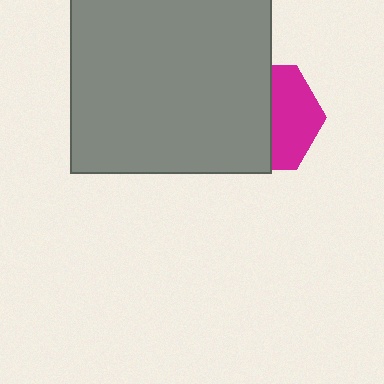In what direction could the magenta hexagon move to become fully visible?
The magenta hexagon could move right. That would shift it out from behind the gray rectangle entirely.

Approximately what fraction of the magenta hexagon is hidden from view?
Roughly 56% of the magenta hexagon is hidden behind the gray rectangle.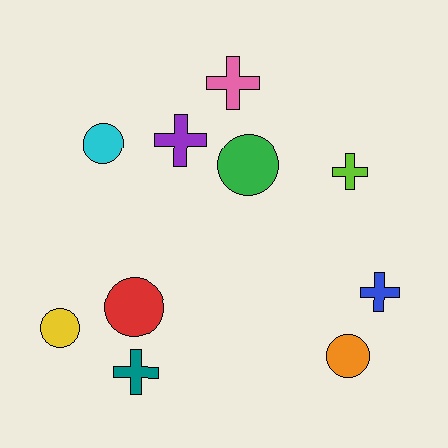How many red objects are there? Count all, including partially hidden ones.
There is 1 red object.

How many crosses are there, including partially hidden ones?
There are 5 crosses.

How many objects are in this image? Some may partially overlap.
There are 10 objects.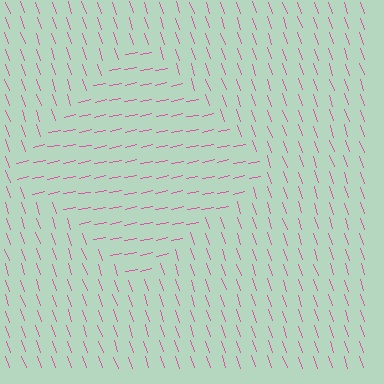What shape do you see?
I see a diamond.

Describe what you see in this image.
The image is filled with small pink line segments. A diamond region in the image has lines oriented differently from the surrounding lines, creating a visible texture boundary.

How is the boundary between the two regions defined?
The boundary is defined purely by a change in line orientation (approximately 82 degrees difference). All lines are the same color and thickness.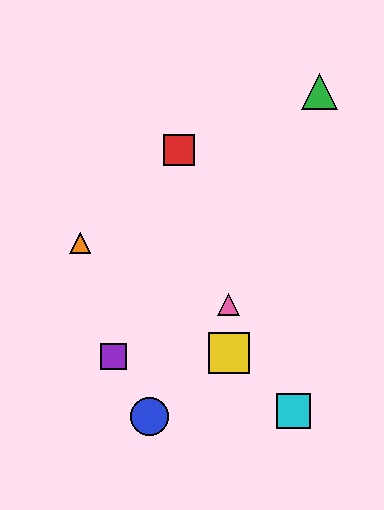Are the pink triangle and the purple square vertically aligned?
No, the pink triangle is at x≈229 and the purple square is at x≈113.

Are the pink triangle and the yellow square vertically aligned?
Yes, both are at x≈229.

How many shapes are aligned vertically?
2 shapes (the yellow square, the pink triangle) are aligned vertically.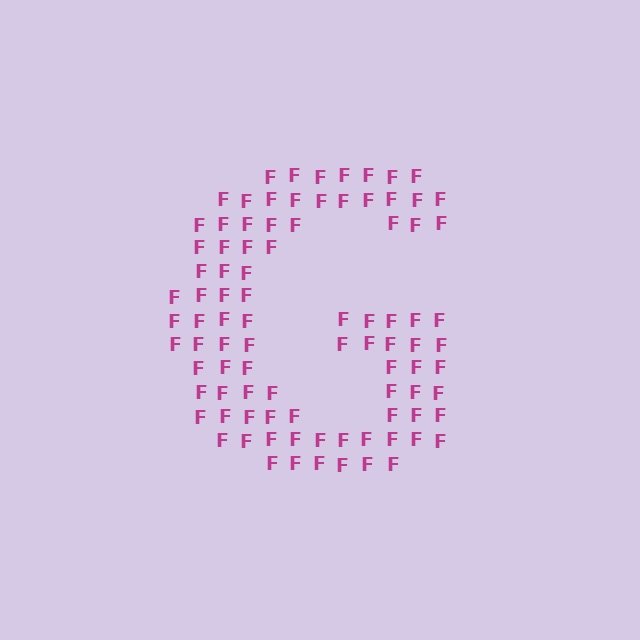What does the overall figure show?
The overall figure shows the letter G.